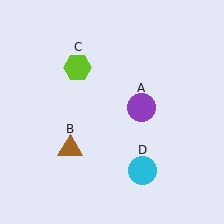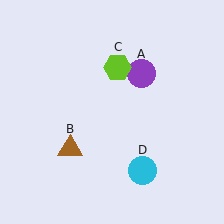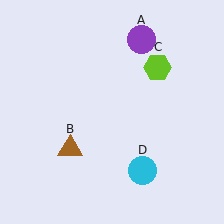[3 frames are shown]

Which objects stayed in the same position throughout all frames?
Brown triangle (object B) and cyan circle (object D) remained stationary.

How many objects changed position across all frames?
2 objects changed position: purple circle (object A), lime hexagon (object C).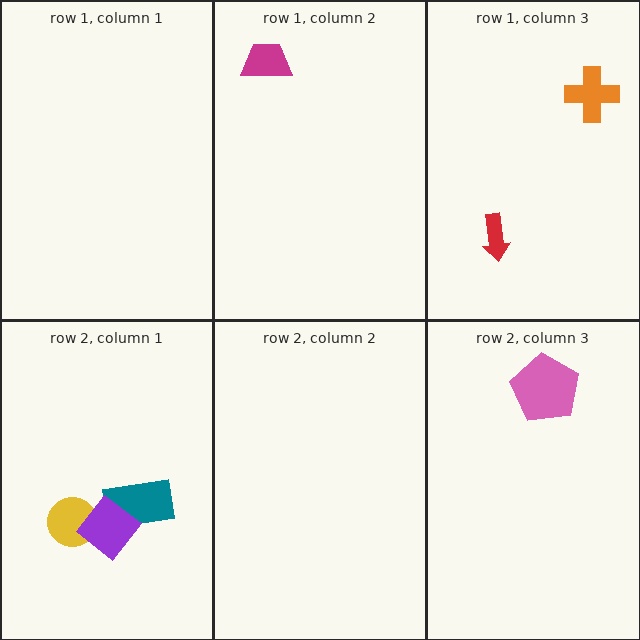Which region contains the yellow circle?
The row 2, column 1 region.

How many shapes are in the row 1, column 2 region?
1.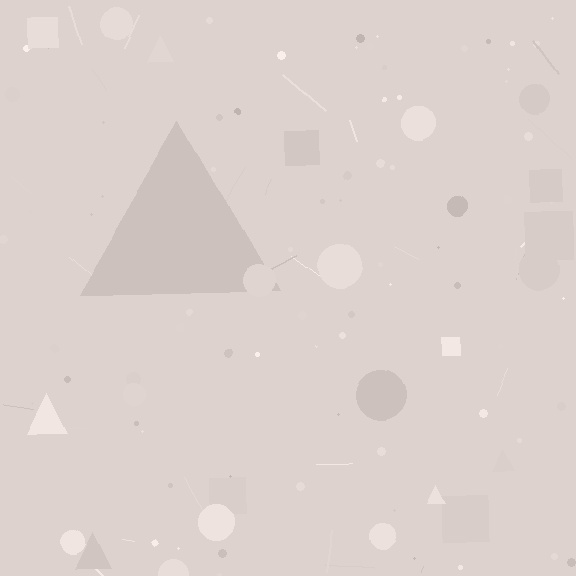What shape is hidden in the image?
A triangle is hidden in the image.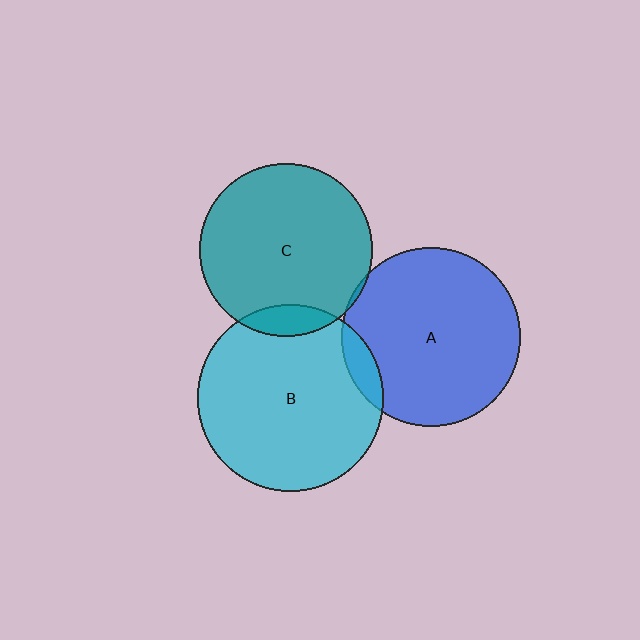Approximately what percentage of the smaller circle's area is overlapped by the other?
Approximately 10%.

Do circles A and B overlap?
Yes.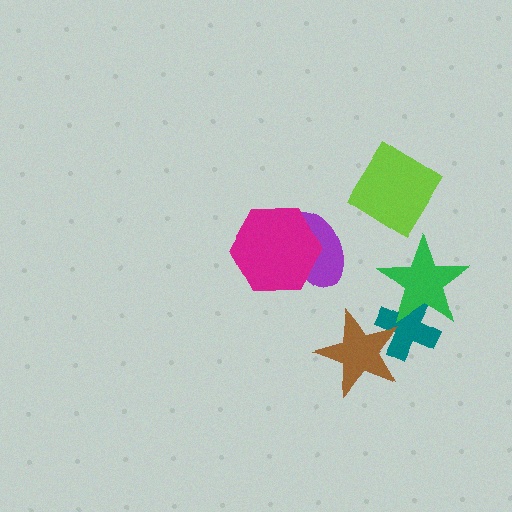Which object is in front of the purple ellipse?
The magenta hexagon is in front of the purple ellipse.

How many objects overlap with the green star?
1 object overlaps with the green star.